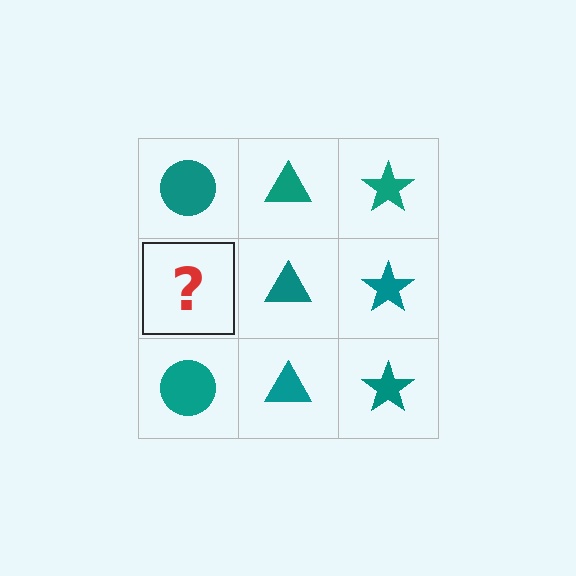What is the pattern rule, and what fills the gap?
The rule is that each column has a consistent shape. The gap should be filled with a teal circle.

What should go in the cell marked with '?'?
The missing cell should contain a teal circle.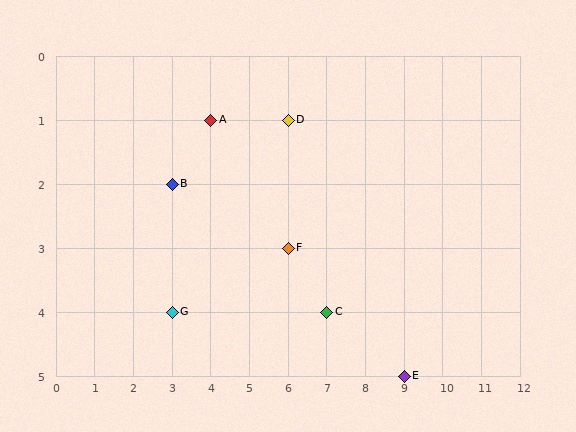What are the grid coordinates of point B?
Point B is at grid coordinates (3, 2).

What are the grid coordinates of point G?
Point G is at grid coordinates (3, 4).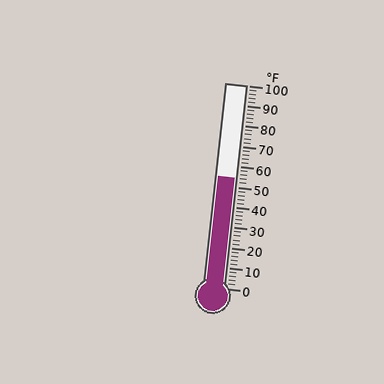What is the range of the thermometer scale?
The thermometer scale ranges from 0°F to 100°F.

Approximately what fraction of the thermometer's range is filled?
The thermometer is filled to approximately 55% of its range.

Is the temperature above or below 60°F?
The temperature is below 60°F.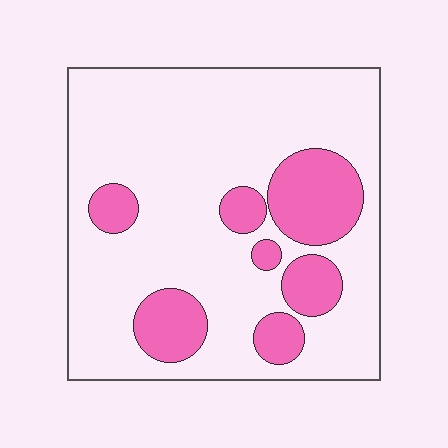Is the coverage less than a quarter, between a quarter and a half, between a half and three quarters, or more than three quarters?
Less than a quarter.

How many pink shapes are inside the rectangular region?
7.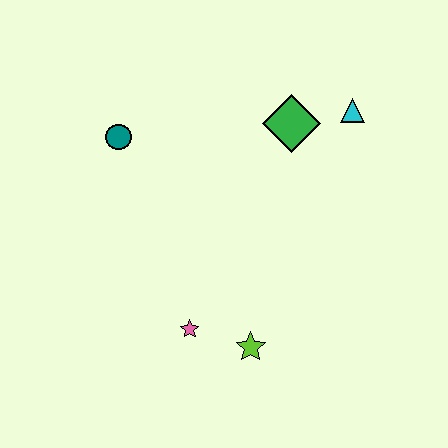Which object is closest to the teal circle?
The green diamond is closest to the teal circle.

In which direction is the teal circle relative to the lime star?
The teal circle is above the lime star.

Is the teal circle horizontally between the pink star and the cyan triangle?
No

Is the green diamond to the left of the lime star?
No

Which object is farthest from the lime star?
The cyan triangle is farthest from the lime star.